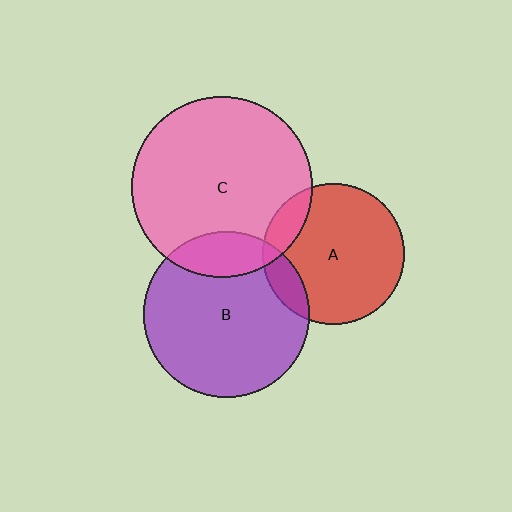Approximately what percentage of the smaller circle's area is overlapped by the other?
Approximately 15%.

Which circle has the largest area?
Circle C (pink).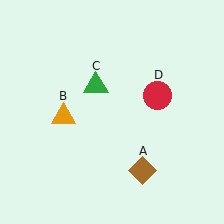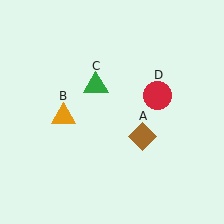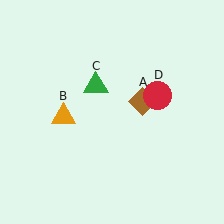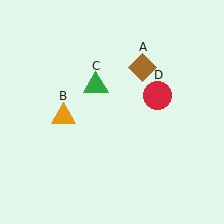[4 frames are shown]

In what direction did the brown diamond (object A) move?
The brown diamond (object A) moved up.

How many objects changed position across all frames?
1 object changed position: brown diamond (object A).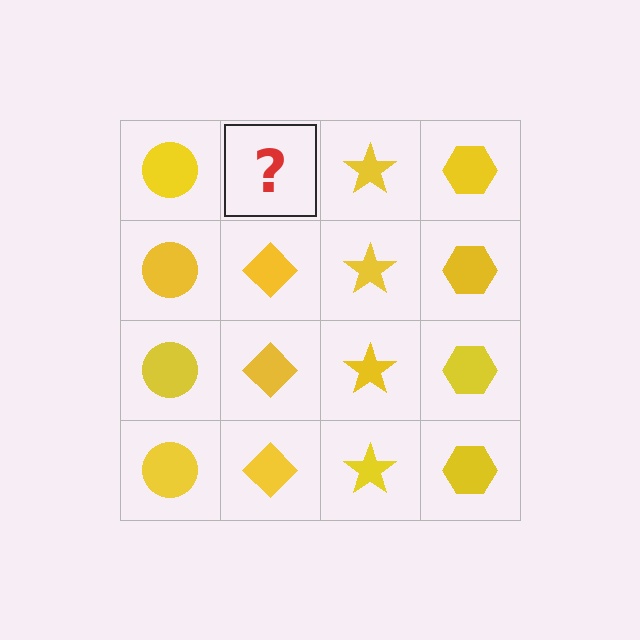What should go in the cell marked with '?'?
The missing cell should contain a yellow diamond.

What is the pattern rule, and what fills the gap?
The rule is that each column has a consistent shape. The gap should be filled with a yellow diamond.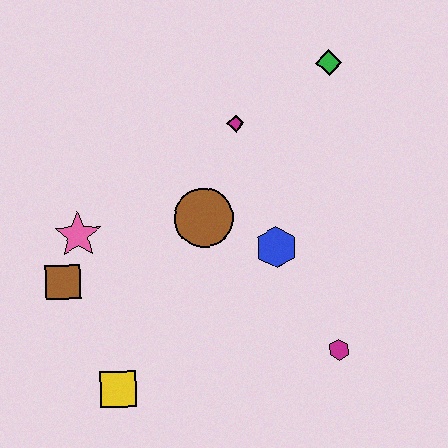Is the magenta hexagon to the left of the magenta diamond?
No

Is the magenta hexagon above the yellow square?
Yes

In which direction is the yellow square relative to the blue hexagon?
The yellow square is to the left of the blue hexagon.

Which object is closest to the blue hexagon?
The brown circle is closest to the blue hexagon.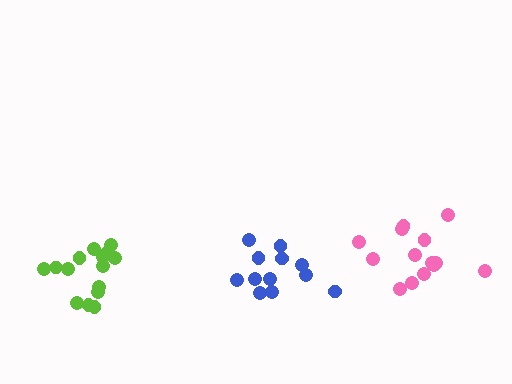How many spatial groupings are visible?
There are 3 spatial groupings.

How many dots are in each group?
Group 1: 15 dots, Group 2: 12 dots, Group 3: 14 dots (41 total).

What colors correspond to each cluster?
The clusters are colored: lime, blue, pink.